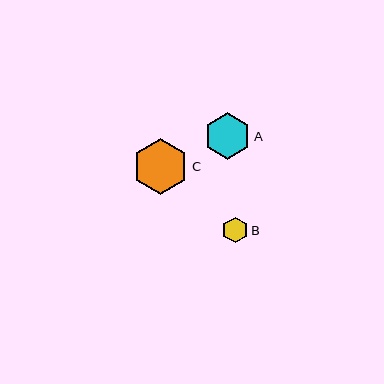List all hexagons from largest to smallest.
From largest to smallest: C, A, B.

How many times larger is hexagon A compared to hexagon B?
Hexagon A is approximately 1.8 times the size of hexagon B.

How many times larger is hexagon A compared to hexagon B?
Hexagon A is approximately 1.8 times the size of hexagon B.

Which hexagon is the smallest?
Hexagon B is the smallest with a size of approximately 26 pixels.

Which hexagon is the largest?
Hexagon C is the largest with a size of approximately 56 pixels.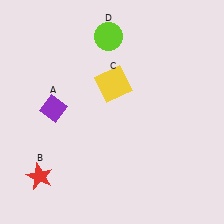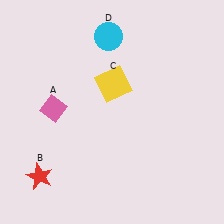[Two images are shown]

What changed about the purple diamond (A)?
In Image 1, A is purple. In Image 2, it changed to pink.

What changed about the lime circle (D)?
In Image 1, D is lime. In Image 2, it changed to cyan.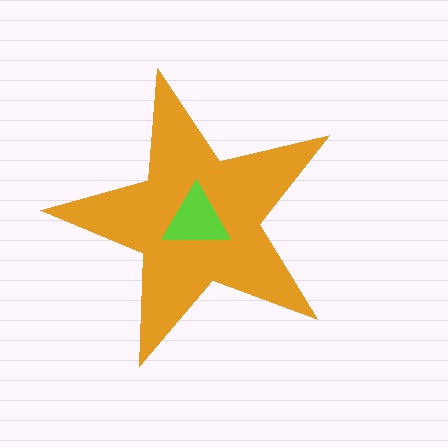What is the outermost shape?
The orange star.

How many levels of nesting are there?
2.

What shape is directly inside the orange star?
The lime triangle.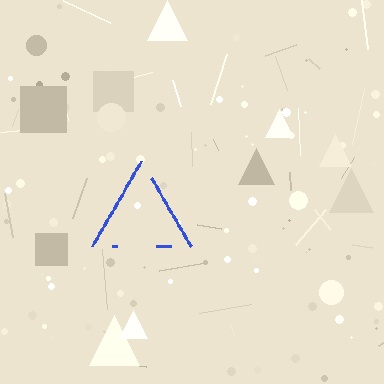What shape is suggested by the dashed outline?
The dashed outline suggests a triangle.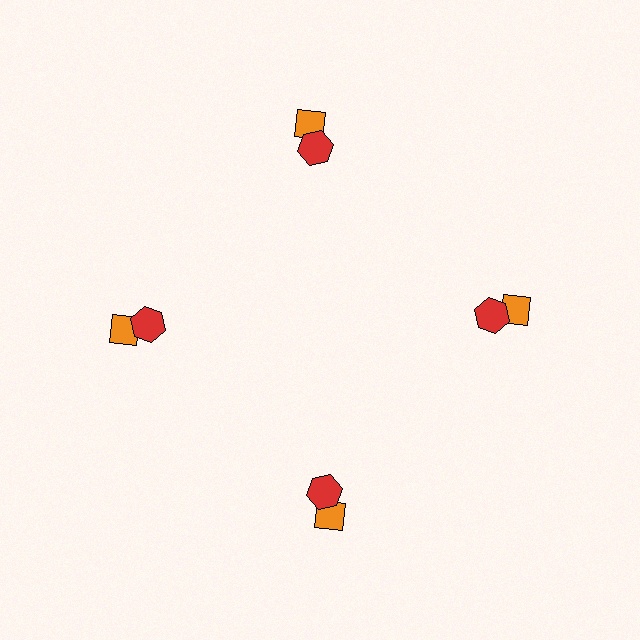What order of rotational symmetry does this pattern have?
This pattern has 4-fold rotational symmetry.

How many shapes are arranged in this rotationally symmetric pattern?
There are 8 shapes, arranged in 4 groups of 2.